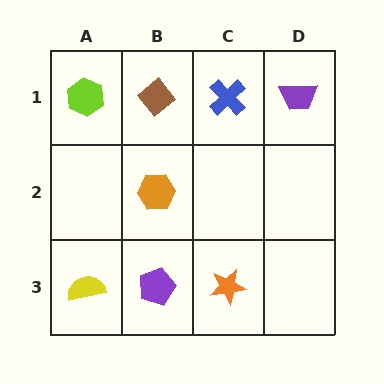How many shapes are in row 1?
4 shapes.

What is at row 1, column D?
A purple trapezoid.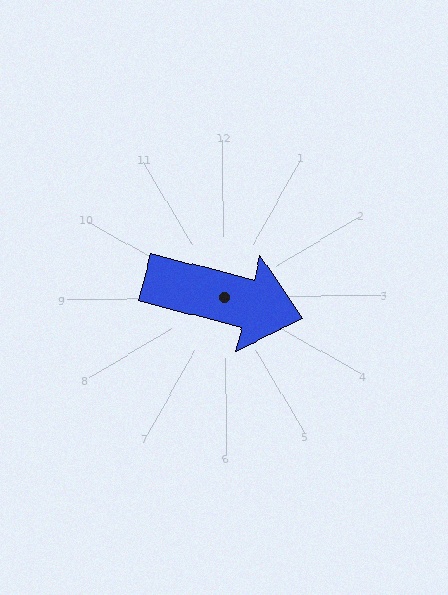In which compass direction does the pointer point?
East.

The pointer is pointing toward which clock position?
Roughly 4 o'clock.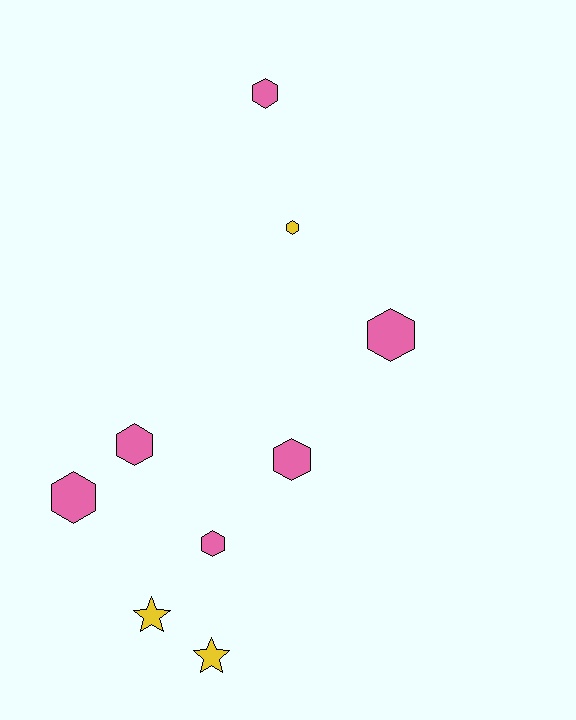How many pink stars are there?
There are no pink stars.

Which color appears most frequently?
Pink, with 6 objects.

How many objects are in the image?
There are 9 objects.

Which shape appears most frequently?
Hexagon, with 7 objects.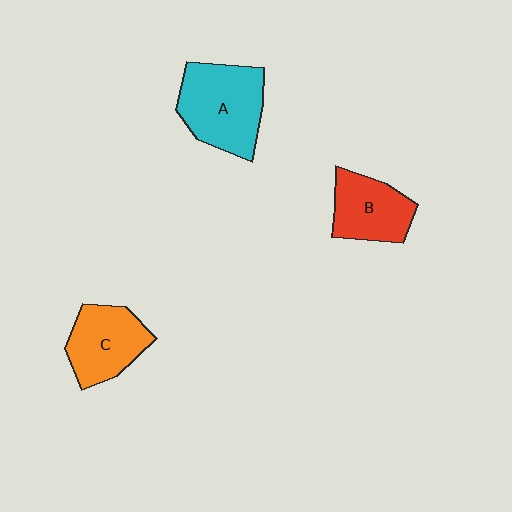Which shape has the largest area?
Shape A (cyan).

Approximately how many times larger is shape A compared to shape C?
Approximately 1.3 times.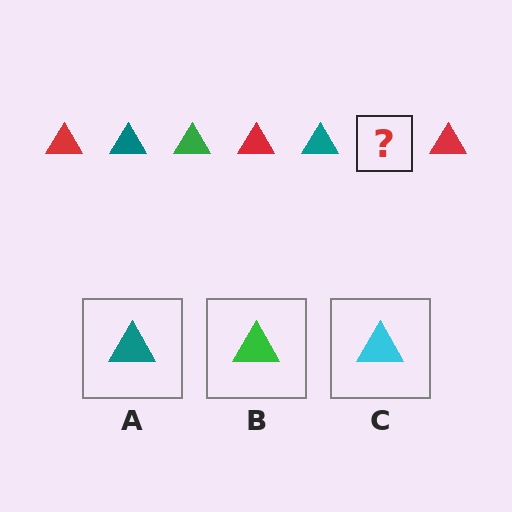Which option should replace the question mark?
Option B.